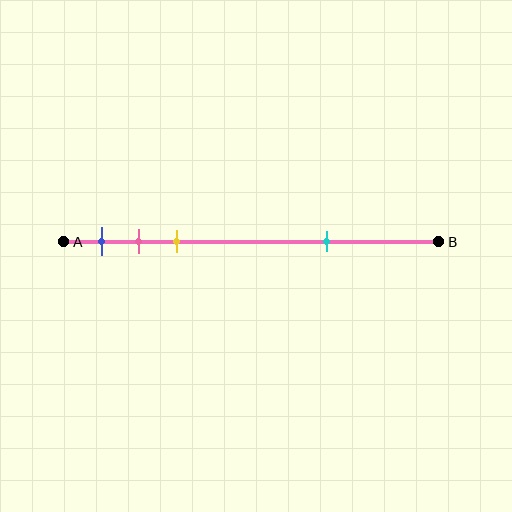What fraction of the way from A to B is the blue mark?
The blue mark is approximately 10% (0.1) of the way from A to B.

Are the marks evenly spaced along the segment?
No, the marks are not evenly spaced.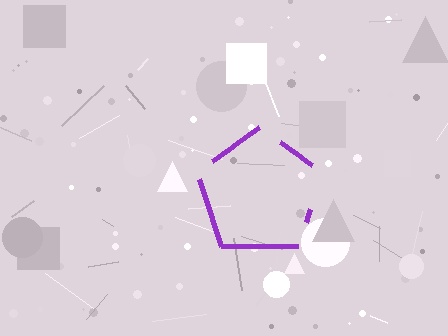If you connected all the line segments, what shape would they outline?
They would outline a pentagon.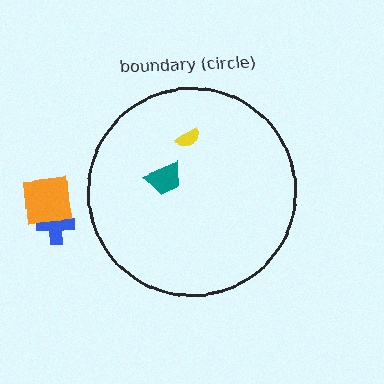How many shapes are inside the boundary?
2 inside, 2 outside.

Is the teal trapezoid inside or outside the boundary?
Inside.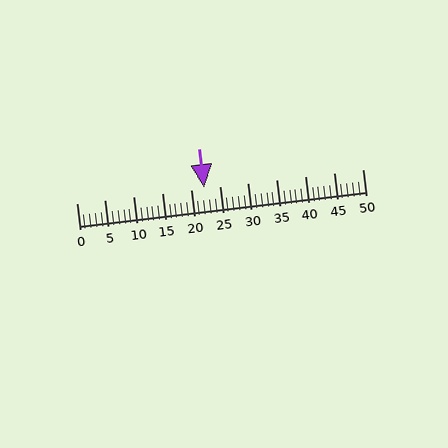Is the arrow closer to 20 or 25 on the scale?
The arrow is closer to 20.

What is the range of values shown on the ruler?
The ruler shows values from 0 to 50.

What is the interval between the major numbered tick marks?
The major tick marks are spaced 5 units apart.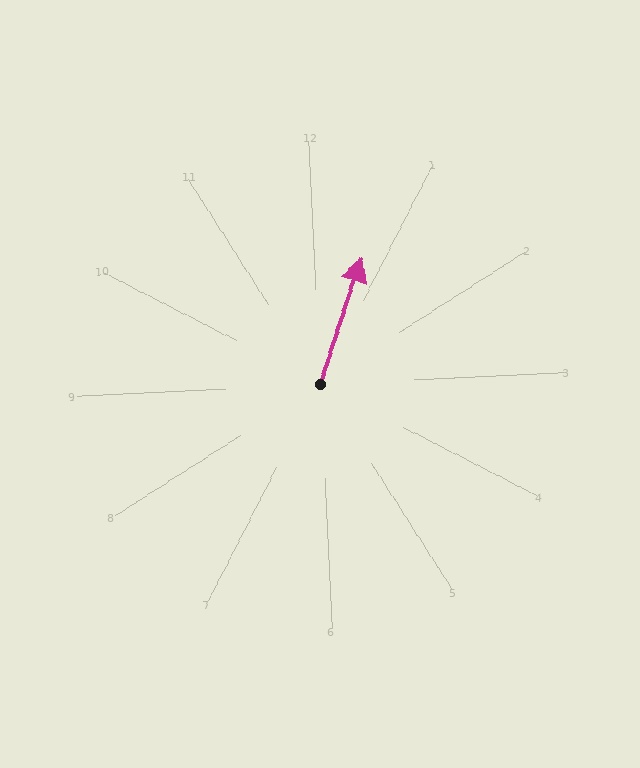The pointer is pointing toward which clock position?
Roughly 1 o'clock.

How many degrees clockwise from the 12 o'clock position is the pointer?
Approximately 21 degrees.